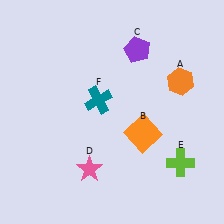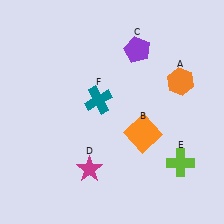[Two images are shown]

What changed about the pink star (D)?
In Image 1, D is pink. In Image 2, it changed to magenta.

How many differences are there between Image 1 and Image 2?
There is 1 difference between the two images.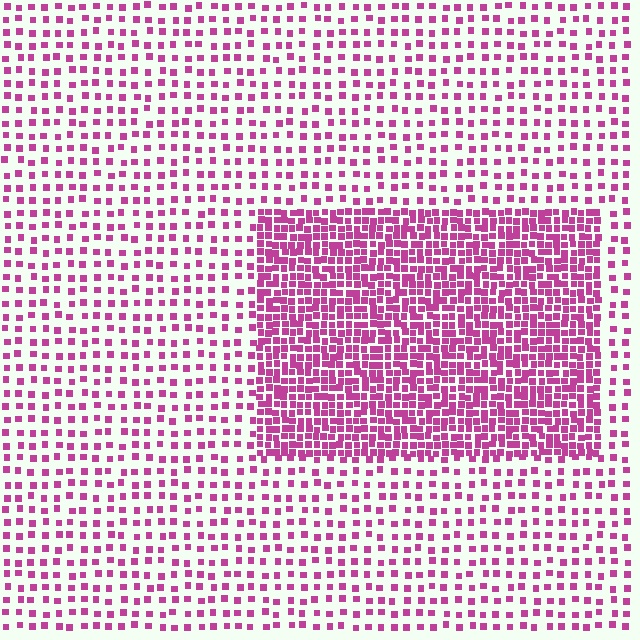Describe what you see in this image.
The image contains small magenta elements arranged at two different densities. A rectangle-shaped region is visible where the elements are more densely packed than the surrounding area.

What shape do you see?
I see a rectangle.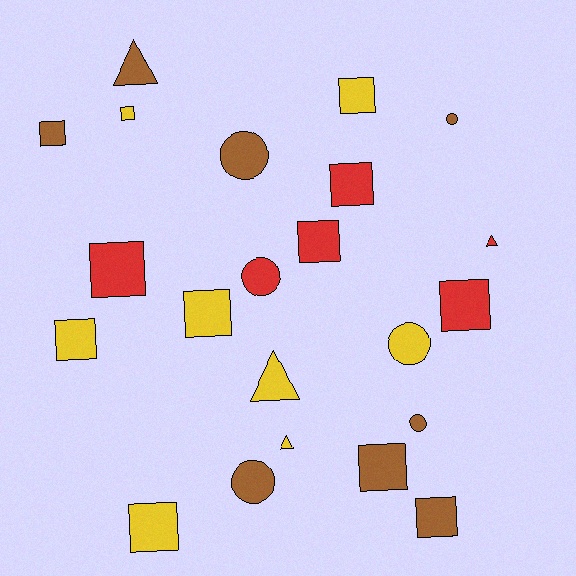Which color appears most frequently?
Yellow, with 8 objects.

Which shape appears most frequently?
Square, with 12 objects.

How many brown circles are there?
There are 4 brown circles.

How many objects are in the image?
There are 22 objects.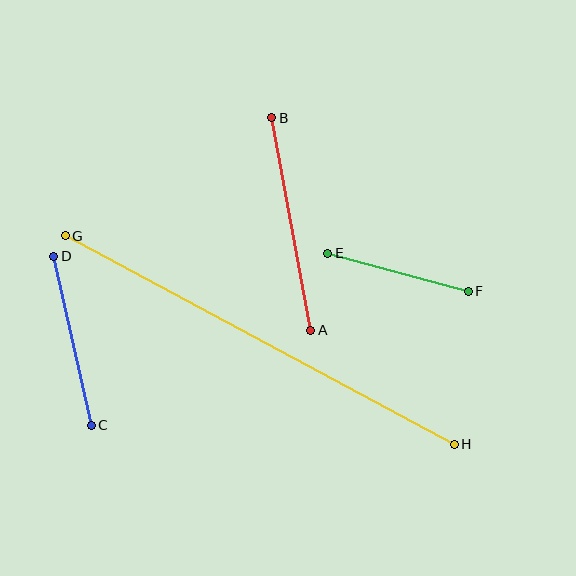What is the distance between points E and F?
The distance is approximately 146 pixels.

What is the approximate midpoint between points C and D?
The midpoint is at approximately (72, 341) pixels.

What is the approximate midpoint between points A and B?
The midpoint is at approximately (291, 224) pixels.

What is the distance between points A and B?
The distance is approximately 216 pixels.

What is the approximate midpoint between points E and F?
The midpoint is at approximately (398, 272) pixels.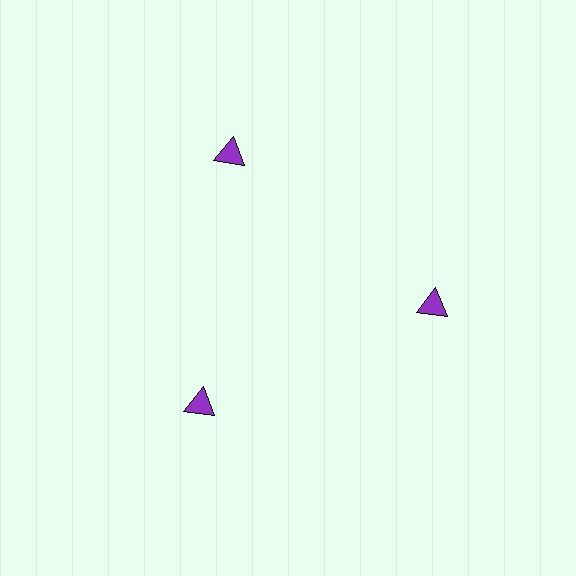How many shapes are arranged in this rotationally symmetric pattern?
There are 3 shapes, arranged in 3 groups of 1.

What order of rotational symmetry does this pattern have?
This pattern has 3-fold rotational symmetry.